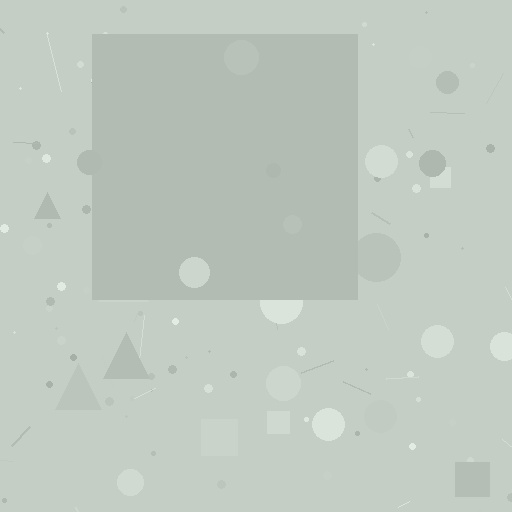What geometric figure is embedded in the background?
A square is embedded in the background.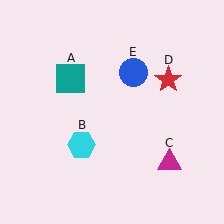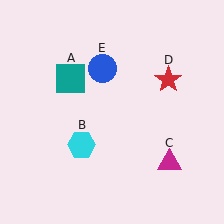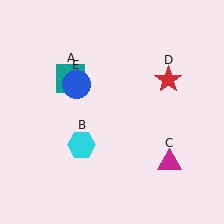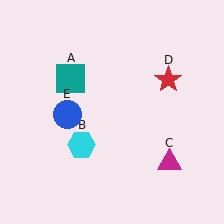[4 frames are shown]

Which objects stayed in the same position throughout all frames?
Teal square (object A) and cyan hexagon (object B) and magenta triangle (object C) and red star (object D) remained stationary.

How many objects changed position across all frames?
1 object changed position: blue circle (object E).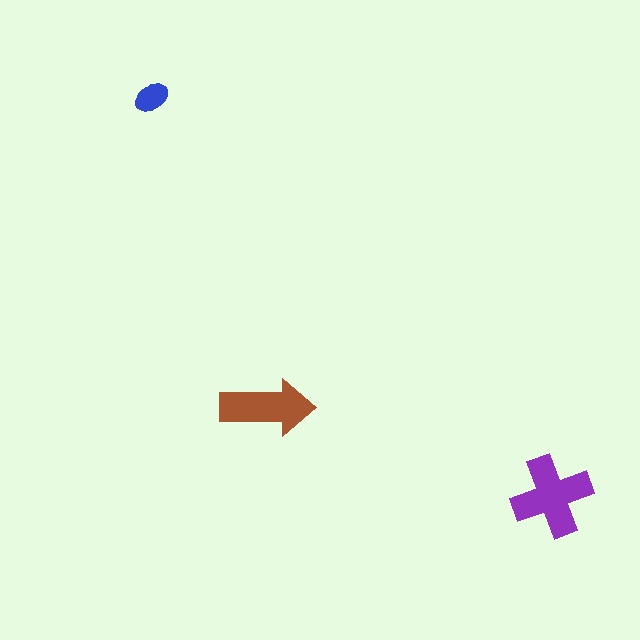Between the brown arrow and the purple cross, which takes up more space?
The purple cross.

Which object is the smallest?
The blue ellipse.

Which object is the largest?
The purple cross.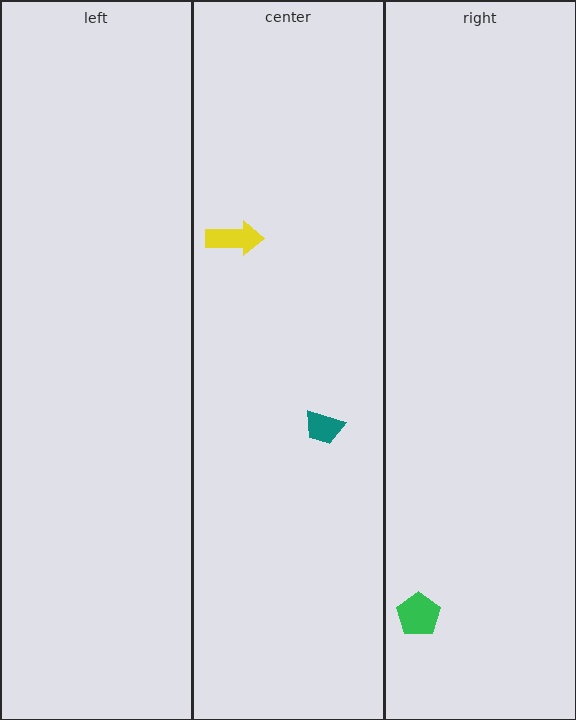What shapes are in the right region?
The green pentagon.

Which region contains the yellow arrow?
The center region.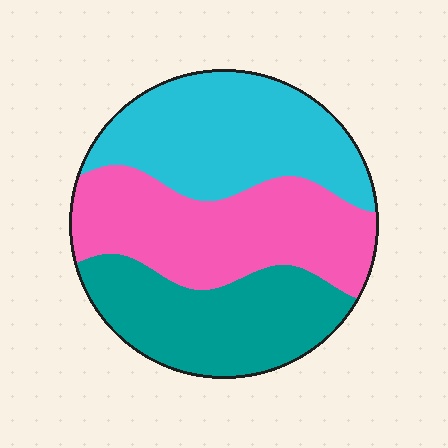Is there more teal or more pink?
Pink.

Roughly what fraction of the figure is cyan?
Cyan takes up about one third (1/3) of the figure.